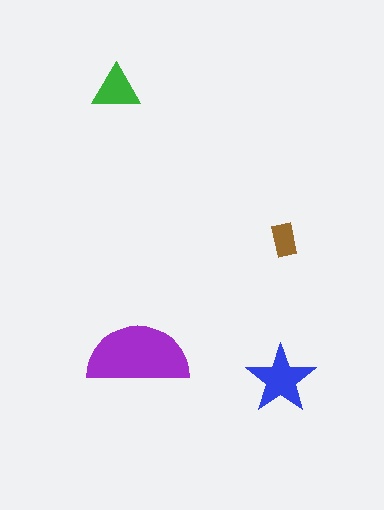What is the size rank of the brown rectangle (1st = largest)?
4th.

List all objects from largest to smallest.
The purple semicircle, the blue star, the green triangle, the brown rectangle.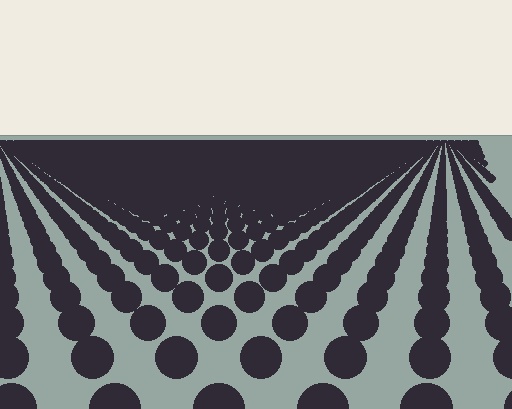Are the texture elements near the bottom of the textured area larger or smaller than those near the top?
Larger. Near the bottom, elements are closer to the viewer and appear at a bigger on-screen size.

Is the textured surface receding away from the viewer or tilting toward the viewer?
The surface is receding away from the viewer. Texture elements get smaller and denser toward the top.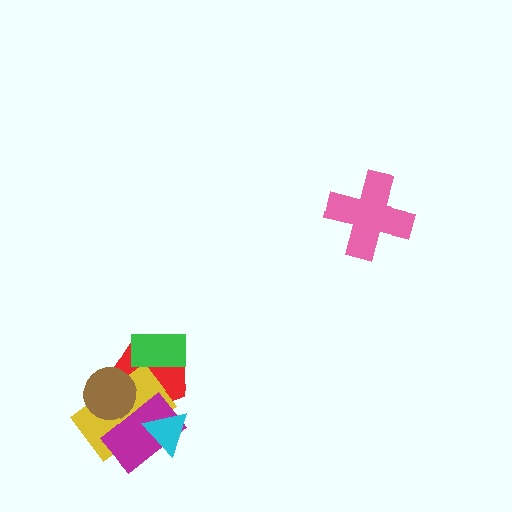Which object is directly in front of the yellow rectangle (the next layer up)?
The magenta rectangle is directly in front of the yellow rectangle.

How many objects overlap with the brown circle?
3 objects overlap with the brown circle.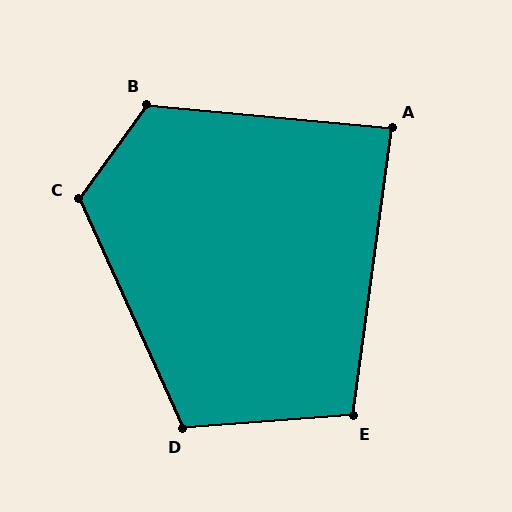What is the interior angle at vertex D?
Approximately 110 degrees (obtuse).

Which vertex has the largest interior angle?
B, at approximately 121 degrees.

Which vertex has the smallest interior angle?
A, at approximately 88 degrees.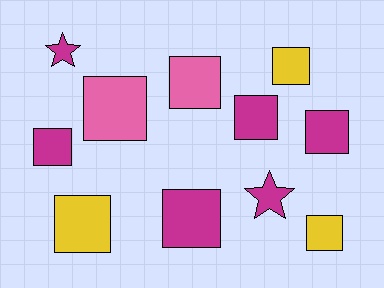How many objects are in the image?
There are 11 objects.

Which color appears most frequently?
Magenta, with 6 objects.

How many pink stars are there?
There are no pink stars.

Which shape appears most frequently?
Square, with 9 objects.